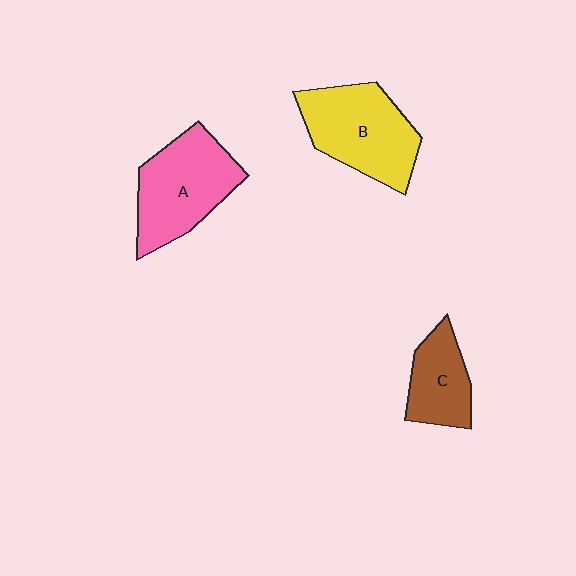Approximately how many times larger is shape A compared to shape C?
Approximately 1.6 times.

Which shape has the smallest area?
Shape C (brown).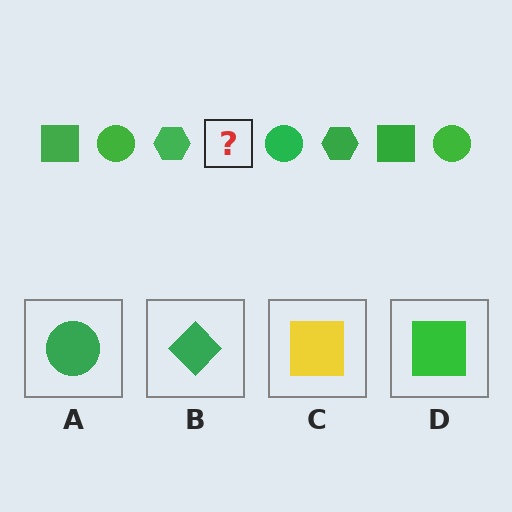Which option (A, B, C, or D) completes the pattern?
D.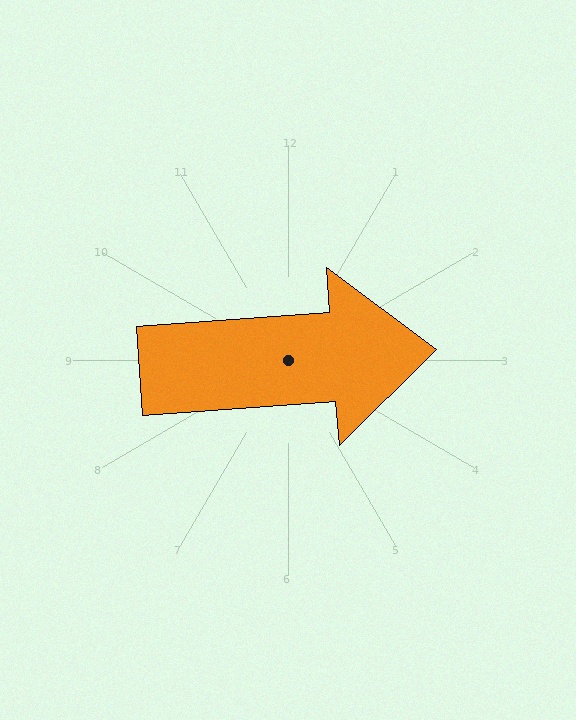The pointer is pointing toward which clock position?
Roughly 3 o'clock.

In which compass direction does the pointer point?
East.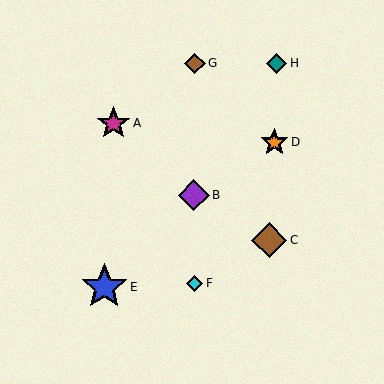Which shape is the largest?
The blue star (labeled E) is the largest.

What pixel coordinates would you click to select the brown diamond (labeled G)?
Click at (195, 63) to select the brown diamond G.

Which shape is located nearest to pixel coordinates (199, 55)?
The brown diamond (labeled G) at (195, 63) is nearest to that location.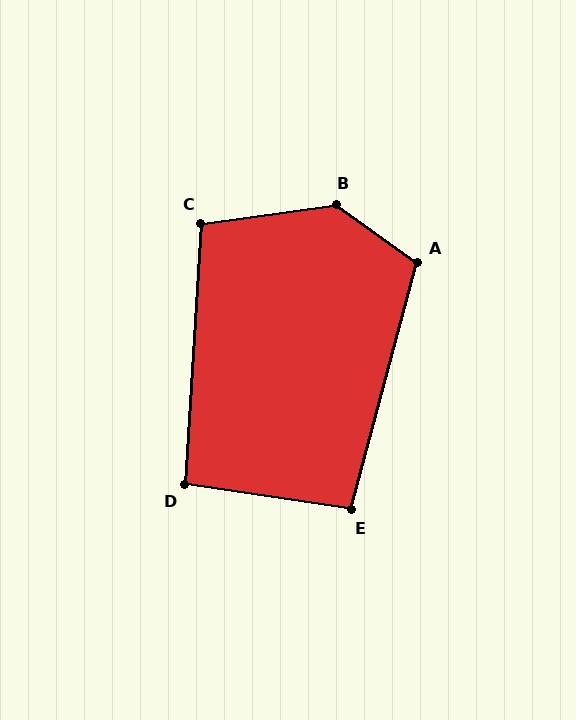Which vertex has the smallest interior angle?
D, at approximately 95 degrees.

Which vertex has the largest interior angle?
B, at approximately 137 degrees.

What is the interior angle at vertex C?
Approximately 101 degrees (obtuse).